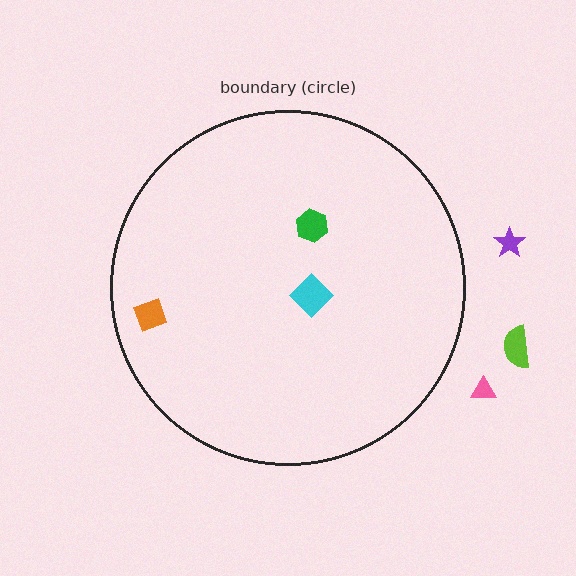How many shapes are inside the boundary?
3 inside, 3 outside.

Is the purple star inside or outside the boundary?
Outside.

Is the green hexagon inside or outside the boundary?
Inside.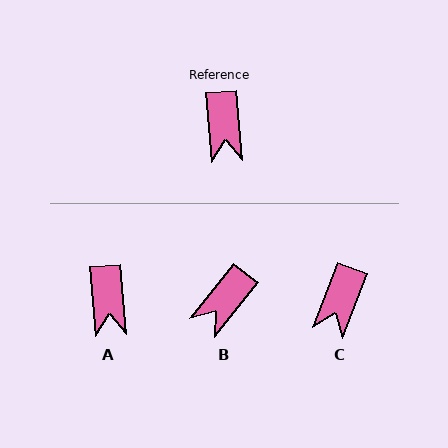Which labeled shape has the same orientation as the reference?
A.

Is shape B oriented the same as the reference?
No, it is off by about 43 degrees.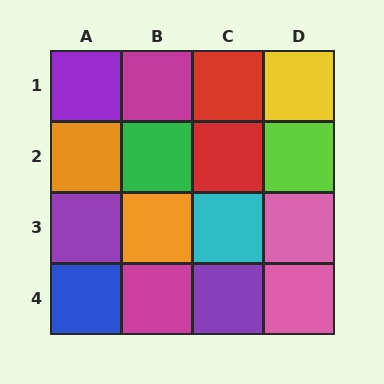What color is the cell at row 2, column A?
Orange.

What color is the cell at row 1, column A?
Purple.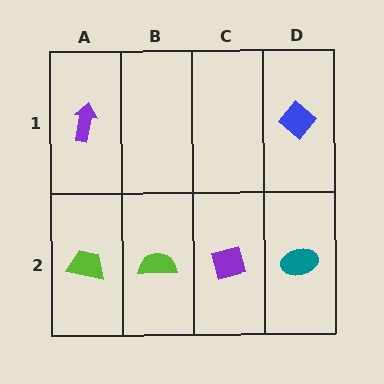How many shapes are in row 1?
2 shapes.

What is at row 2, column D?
A teal ellipse.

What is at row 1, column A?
A purple arrow.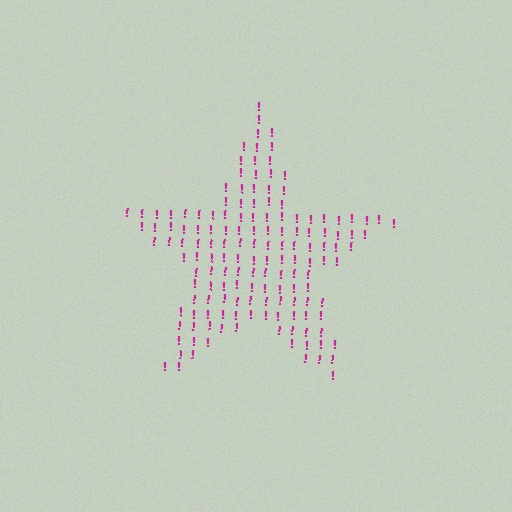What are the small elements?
The small elements are exclamation marks.